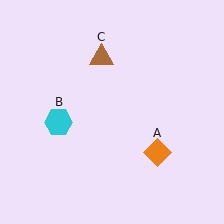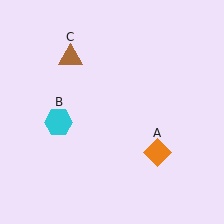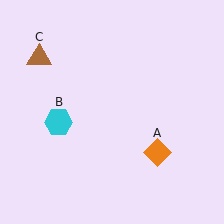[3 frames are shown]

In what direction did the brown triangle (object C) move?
The brown triangle (object C) moved left.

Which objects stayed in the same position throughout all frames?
Orange diamond (object A) and cyan hexagon (object B) remained stationary.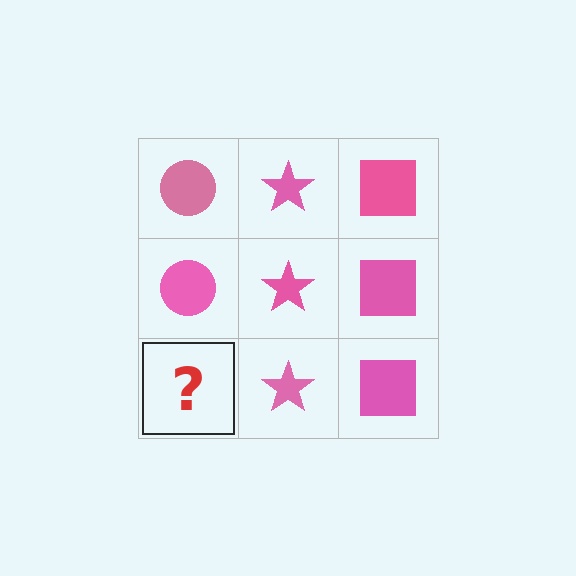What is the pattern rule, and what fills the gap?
The rule is that each column has a consistent shape. The gap should be filled with a pink circle.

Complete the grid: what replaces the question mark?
The question mark should be replaced with a pink circle.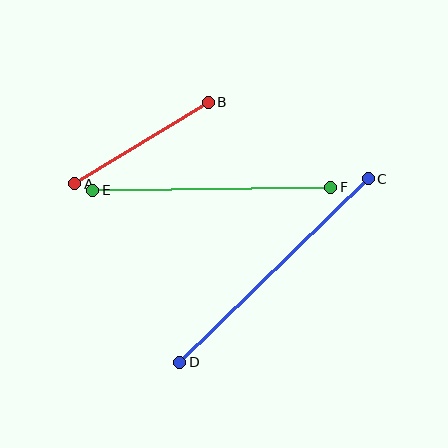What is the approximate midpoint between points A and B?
The midpoint is at approximately (142, 143) pixels.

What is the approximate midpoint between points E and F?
The midpoint is at approximately (212, 189) pixels.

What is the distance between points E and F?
The distance is approximately 238 pixels.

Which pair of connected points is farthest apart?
Points C and D are farthest apart.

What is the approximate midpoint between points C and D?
The midpoint is at approximately (274, 270) pixels.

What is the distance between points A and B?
The distance is approximately 156 pixels.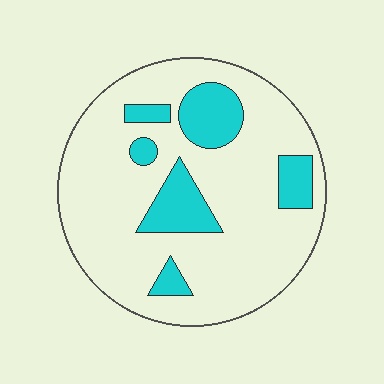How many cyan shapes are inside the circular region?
6.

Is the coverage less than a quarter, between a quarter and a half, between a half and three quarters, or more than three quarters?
Less than a quarter.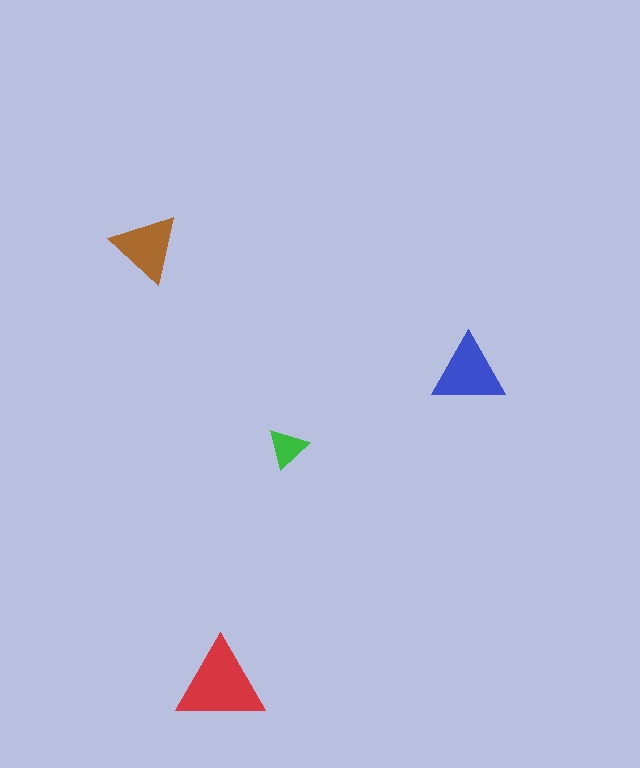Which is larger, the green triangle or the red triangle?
The red one.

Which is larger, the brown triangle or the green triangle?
The brown one.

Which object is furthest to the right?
The blue triangle is rightmost.